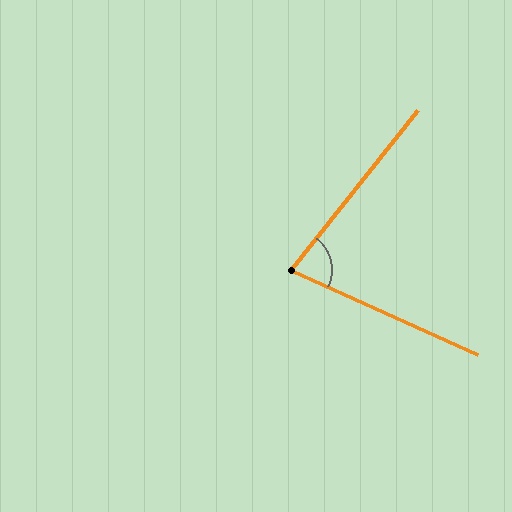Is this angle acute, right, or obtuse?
It is acute.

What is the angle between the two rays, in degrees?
Approximately 76 degrees.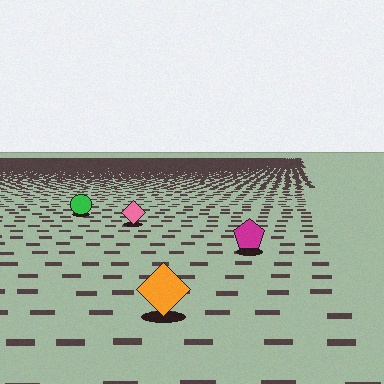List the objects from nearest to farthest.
From nearest to farthest: the orange diamond, the magenta pentagon, the pink diamond, the green circle.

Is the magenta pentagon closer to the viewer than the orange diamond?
No. The orange diamond is closer — you can tell from the texture gradient: the ground texture is coarser near it.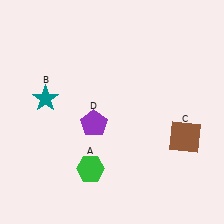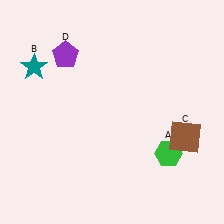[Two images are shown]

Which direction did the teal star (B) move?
The teal star (B) moved up.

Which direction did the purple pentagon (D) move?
The purple pentagon (D) moved up.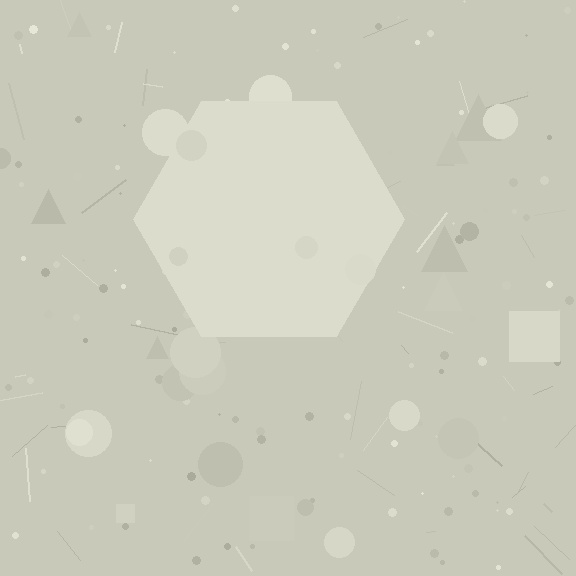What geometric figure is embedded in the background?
A hexagon is embedded in the background.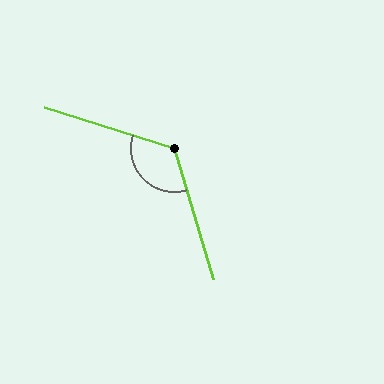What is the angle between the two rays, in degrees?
Approximately 124 degrees.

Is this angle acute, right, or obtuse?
It is obtuse.